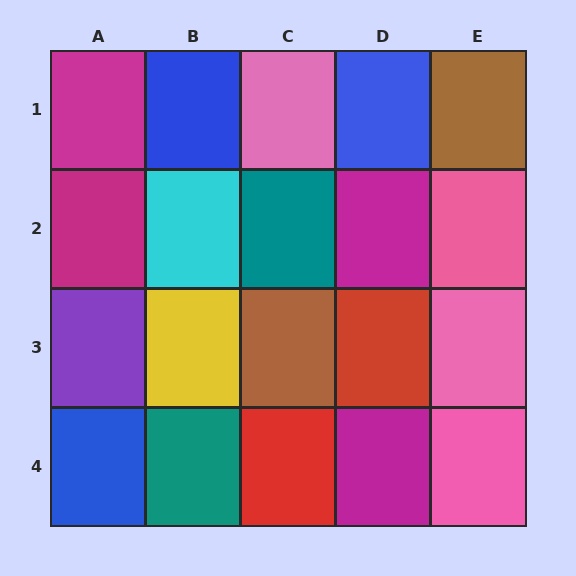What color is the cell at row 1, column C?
Pink.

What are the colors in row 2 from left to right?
Magenta, cyan, teal, magenta, pink.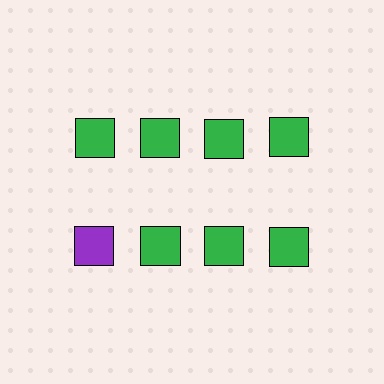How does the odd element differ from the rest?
It has a different color: purple instead of green.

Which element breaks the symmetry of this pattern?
The purple square in the second row, leftmost column breaks the symmetry. All other shapes are green squares.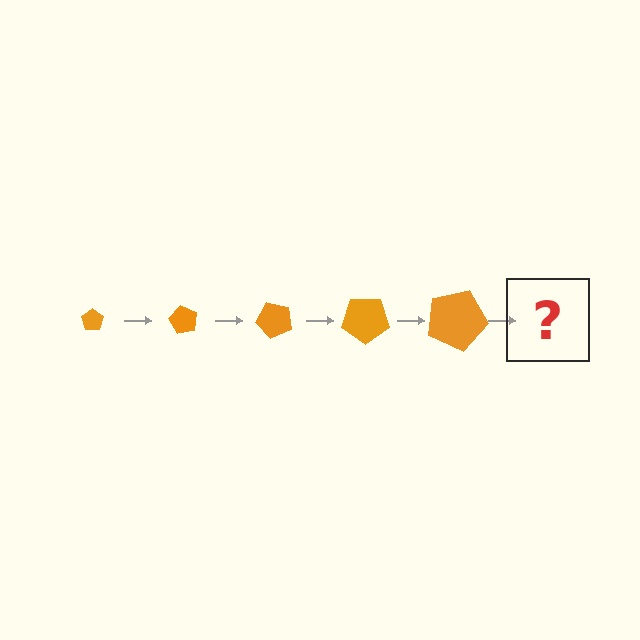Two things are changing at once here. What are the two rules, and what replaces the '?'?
The two rules are that the pentagon grows larger each step and it rotates 60 degrees each step. The '?' should be a pentagon, larger than the previous one and rotated 300 degrees from the start.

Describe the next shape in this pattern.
It should be a pentagon, larger than the previous one and rotated 300 degrees from the start.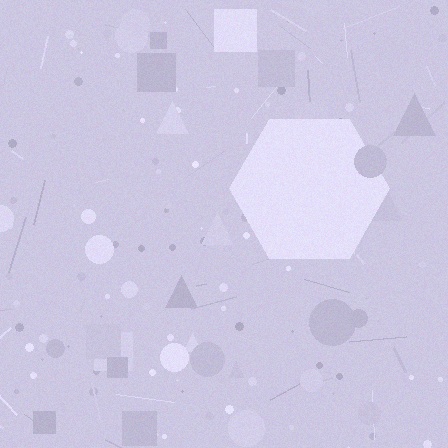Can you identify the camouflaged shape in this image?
The camouflaged shape is a hexagon.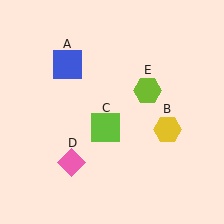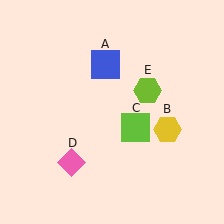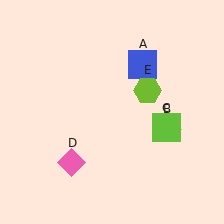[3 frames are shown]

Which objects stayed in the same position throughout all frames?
Yellow hexagon (object B) and pink diamond (object D) and lime hexagon (object E) remained stationary.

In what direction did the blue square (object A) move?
The blue square (object A) moved right.